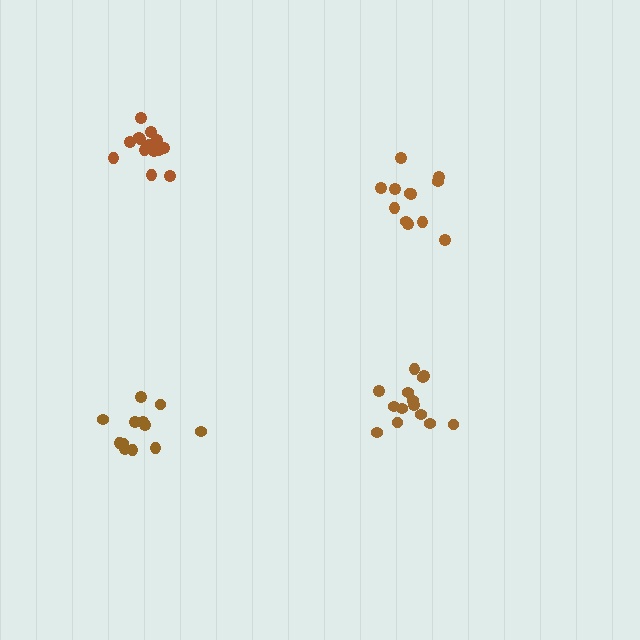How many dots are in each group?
Group 1: 12 dots, Group 2: 14 dots, Group 3: 14 dots, Group 4: 12 dots (52 total).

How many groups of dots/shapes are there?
There are 4 groups.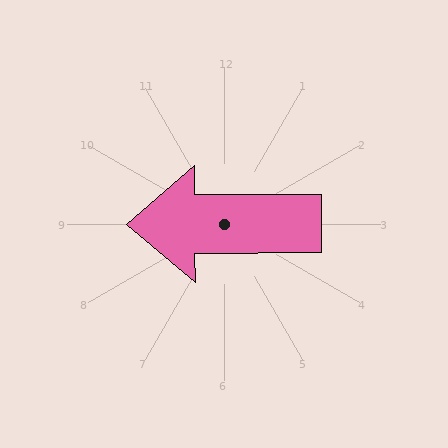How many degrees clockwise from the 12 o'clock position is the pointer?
Approximately 270 degrees.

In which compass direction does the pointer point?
West.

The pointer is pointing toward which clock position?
Roughly 9 o'clock.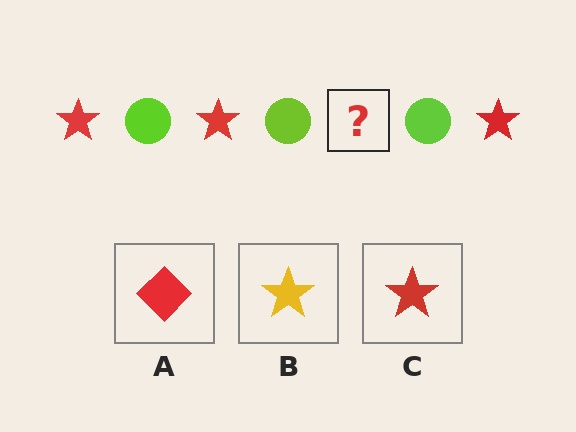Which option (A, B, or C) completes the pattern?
C.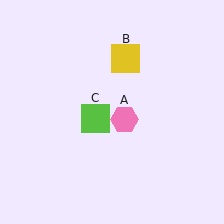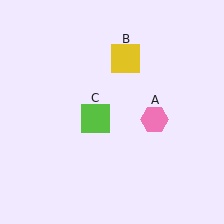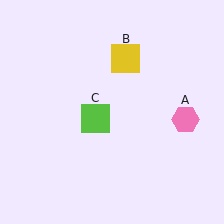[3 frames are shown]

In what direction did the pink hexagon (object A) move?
The pink hexagon (object A) moved right.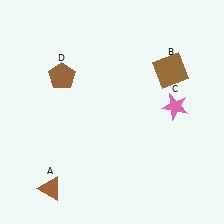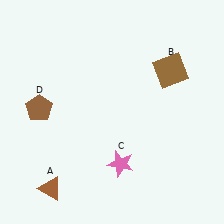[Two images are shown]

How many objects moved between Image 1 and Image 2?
2 objects moved between the two images.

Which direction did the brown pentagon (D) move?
The brown pentagon (D) moved down.